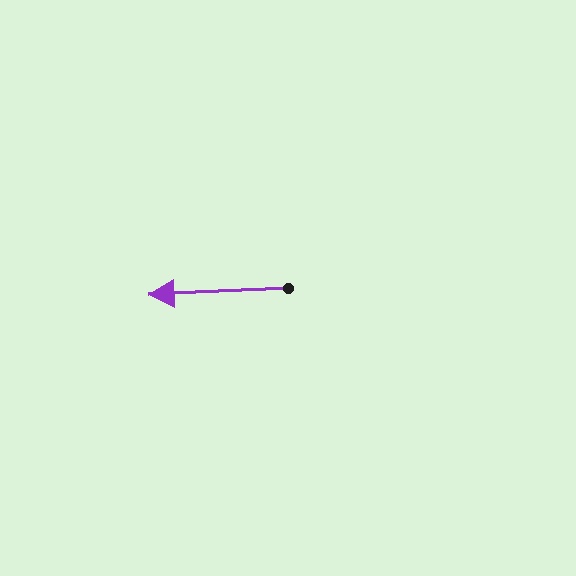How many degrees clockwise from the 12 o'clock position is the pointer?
Approximately 267 degrees.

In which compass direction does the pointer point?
West.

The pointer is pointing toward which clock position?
Roughly 9 o'clock.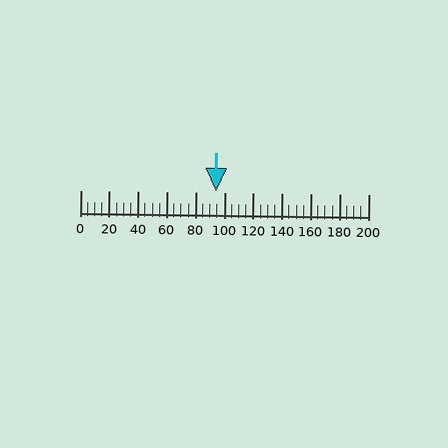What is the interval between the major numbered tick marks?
The major tick marks are spaced 20 units apart.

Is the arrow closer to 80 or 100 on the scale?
The arrow is closer to 100.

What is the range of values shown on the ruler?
The ruler shows values from 0 to 200.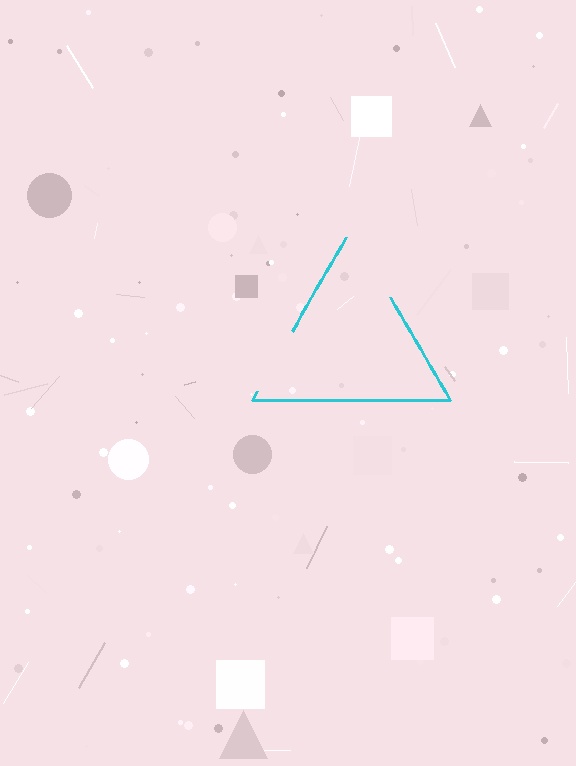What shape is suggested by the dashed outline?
The dashed outline suggests a triangle.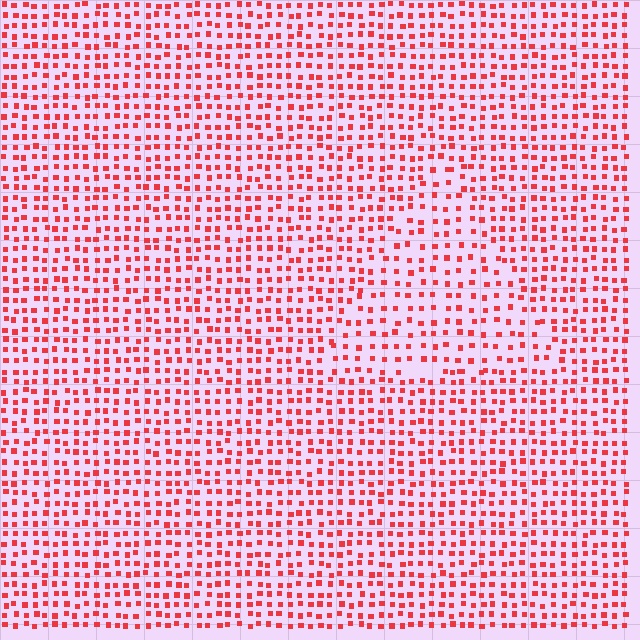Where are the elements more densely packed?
The elements are more densely packed outside the triangle boundary.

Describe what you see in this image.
The image contains small red elements arranged at two different densities. A triangle-shaped region is visible where the elements are less densely packed than the surrounding area.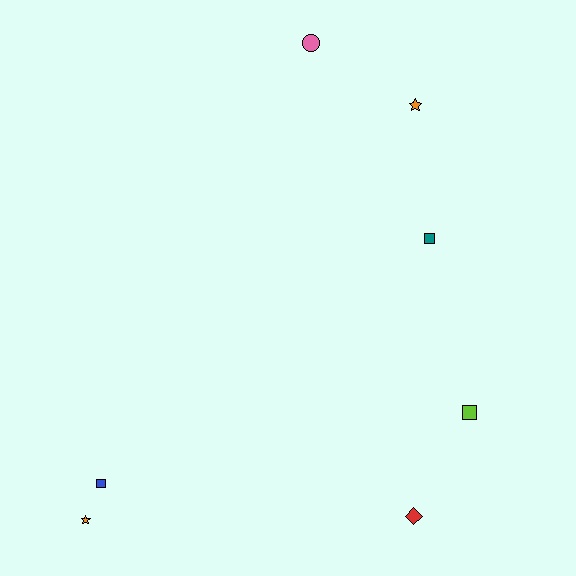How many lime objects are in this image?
There is 1 lime object.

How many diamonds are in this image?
There is 1 diamond.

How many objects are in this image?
There are 7 objects.